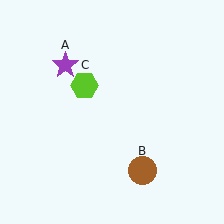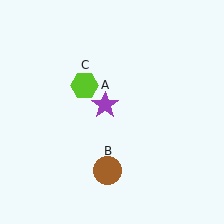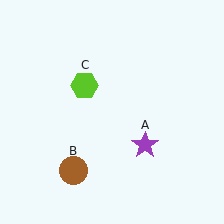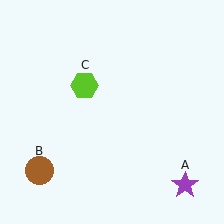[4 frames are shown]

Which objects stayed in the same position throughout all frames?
Lime hexagon (object C) remained stationary.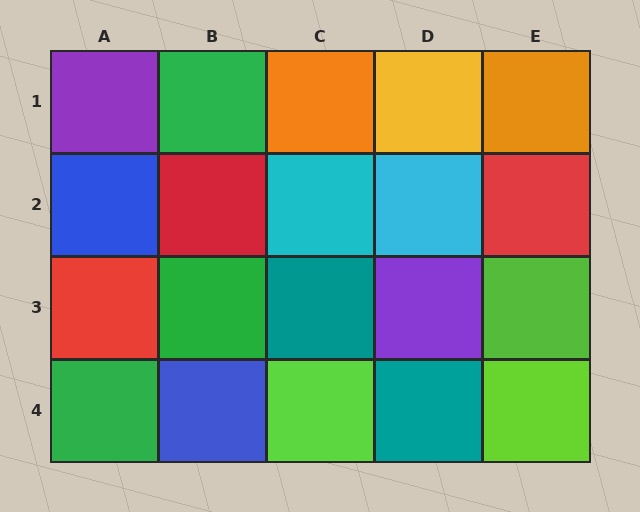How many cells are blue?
2 cells are blue.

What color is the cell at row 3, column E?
Lime.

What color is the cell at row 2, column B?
Red.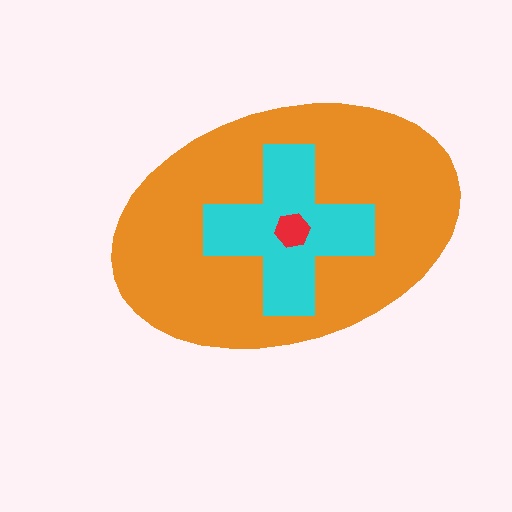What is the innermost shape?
The red hexagon.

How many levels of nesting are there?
3.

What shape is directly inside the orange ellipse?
The cyan cross.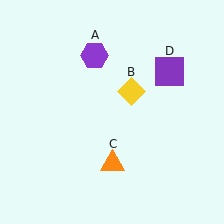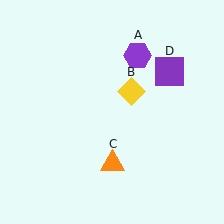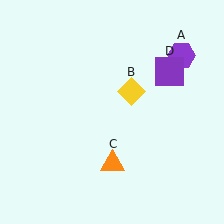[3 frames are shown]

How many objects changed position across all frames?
1 object changed position: purple hexagon (object A).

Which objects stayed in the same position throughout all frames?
Yellow diamond (object B) and orange triangle (object C) and purple square (object D) remained stationary.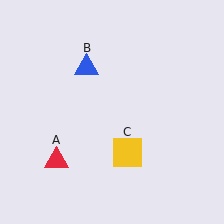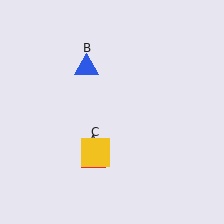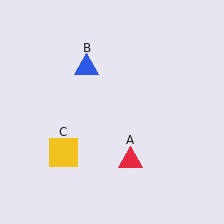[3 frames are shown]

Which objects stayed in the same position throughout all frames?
Blue triangle (object B) remained stationary.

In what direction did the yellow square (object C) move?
The yellow square (object C) moved left.